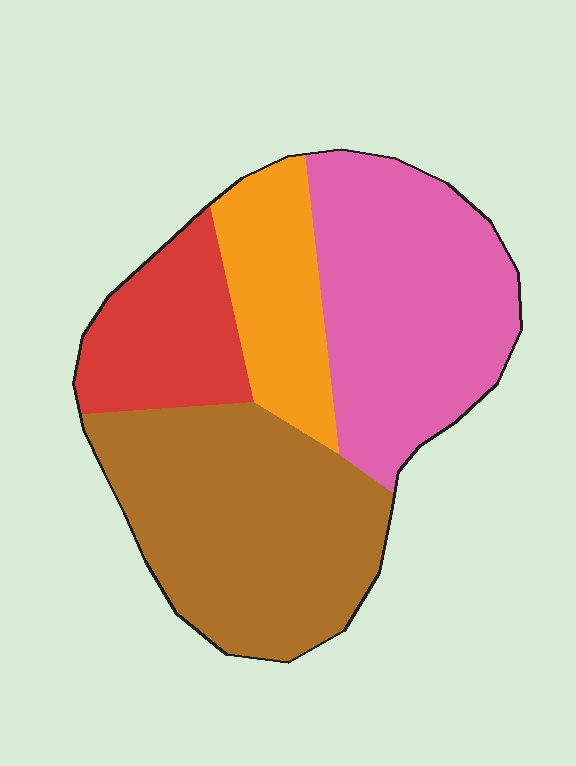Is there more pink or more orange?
Pink.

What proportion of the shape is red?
Red takes up less than a quarter of the shape.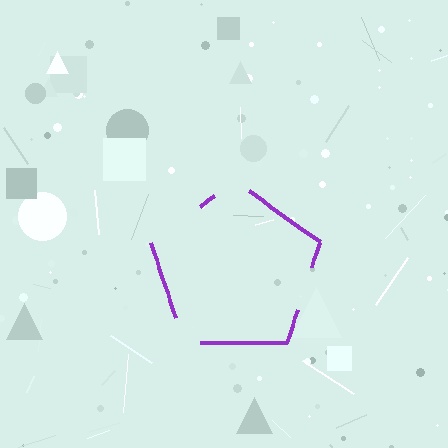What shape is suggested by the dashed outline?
The dashed outline suggests a pentagon.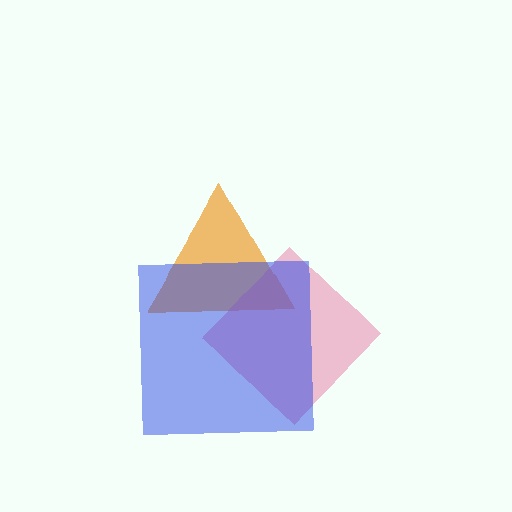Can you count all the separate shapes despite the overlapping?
Yes, there are 3 separate shapes.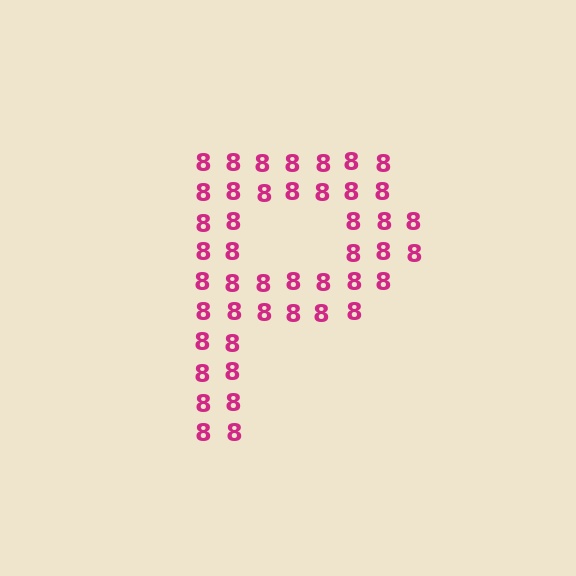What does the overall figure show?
The overall figure shows the letter P.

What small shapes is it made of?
It is made of small digit 8's.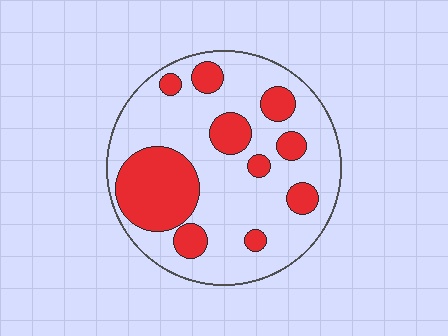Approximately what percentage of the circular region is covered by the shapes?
Approximately 30%.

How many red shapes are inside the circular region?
10.